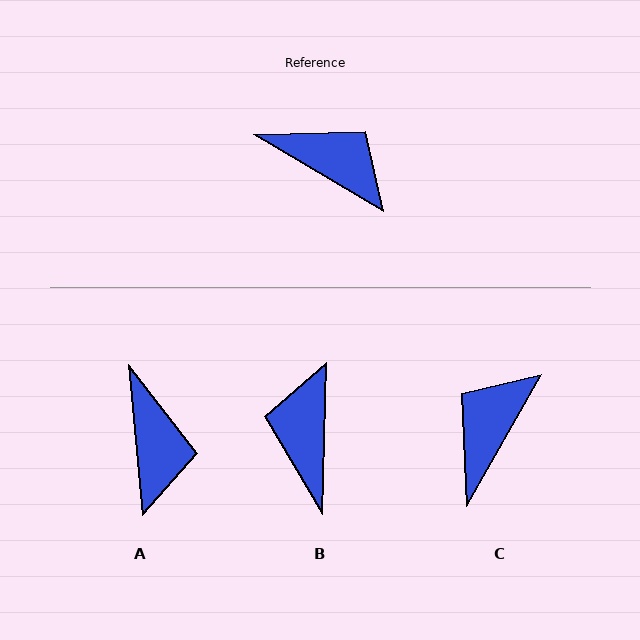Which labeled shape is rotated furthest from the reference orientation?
B, about 119 degrees away.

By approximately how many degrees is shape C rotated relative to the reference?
Approximately 91 degrees counter-clockwise.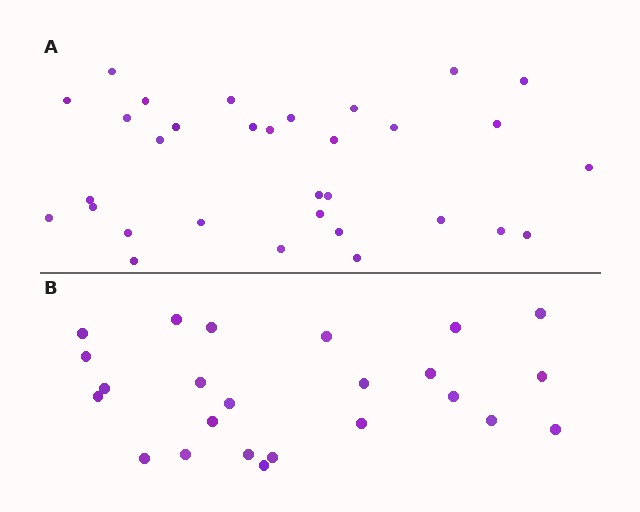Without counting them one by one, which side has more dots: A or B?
Region A (the top region) has more dots.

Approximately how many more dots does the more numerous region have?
Region A has roughly 8 or so more dots than region B.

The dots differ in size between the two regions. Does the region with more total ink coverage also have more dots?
No. Region B has more total ink coverage because its dots are larger, but region A actually contains more individual dots. Total area can be misleading — the number of items is what matters here.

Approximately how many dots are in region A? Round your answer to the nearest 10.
About 30 dots. (The exact count is 32, which rounds to 30.)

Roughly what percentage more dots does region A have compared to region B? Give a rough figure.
About 35% more.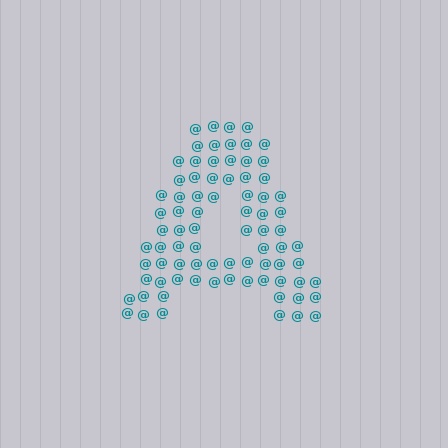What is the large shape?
The large shape is the letter A.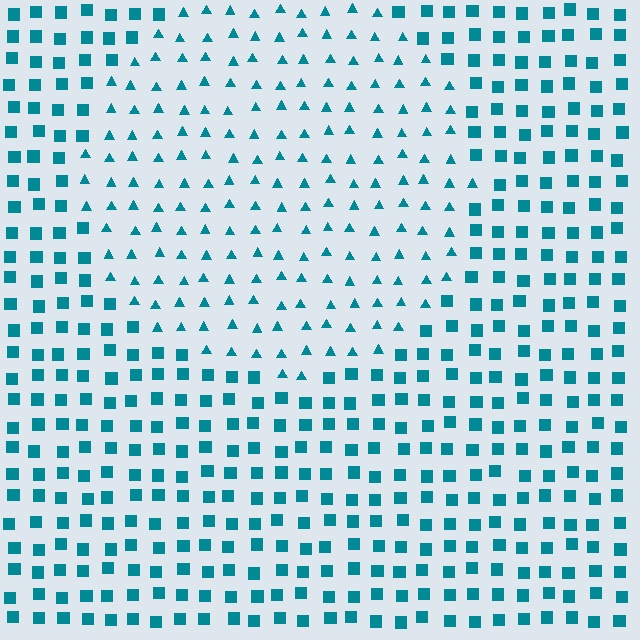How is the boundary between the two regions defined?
The boundary is defined by a change in element shape: triangles inside vs. squares outside. All elements share the same color and spacing.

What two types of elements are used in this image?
The image uses triangles inside the circle region and squares outside it.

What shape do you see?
I see a circle.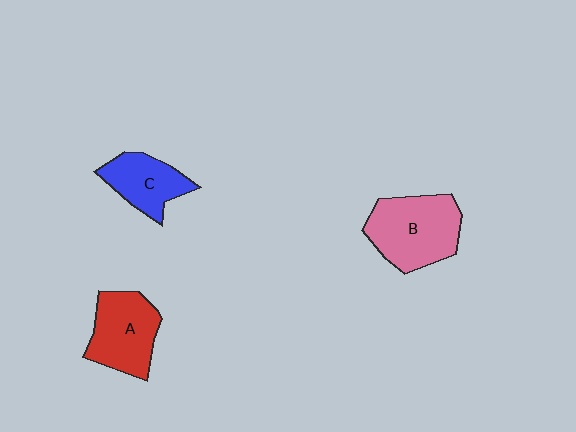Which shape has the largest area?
Shape B (pink).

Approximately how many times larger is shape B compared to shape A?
Approximately 1.2 times.